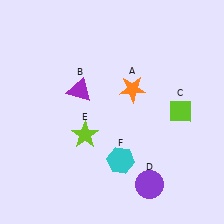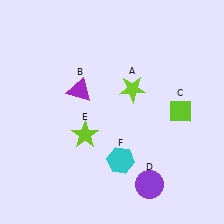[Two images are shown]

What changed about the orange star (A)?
In Image 1, A is orange. In Image 2, it changed to lime.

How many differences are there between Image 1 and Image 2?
There is 1 difference between the two images.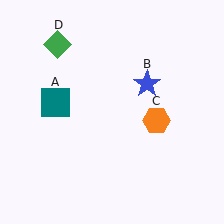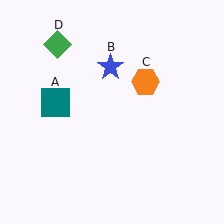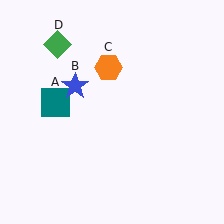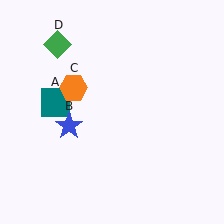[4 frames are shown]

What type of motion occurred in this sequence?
The blue star (object B), orange hexagon (object C) rotated counterclockwise around the center of the scene.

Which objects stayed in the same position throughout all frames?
Teal square (object A) and green diamond (object D) remained stationary.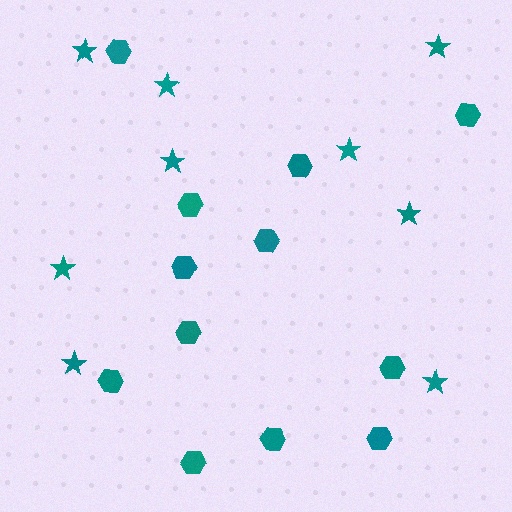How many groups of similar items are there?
There are 2 groups: one group of stars (9) and one group of hexagons (12).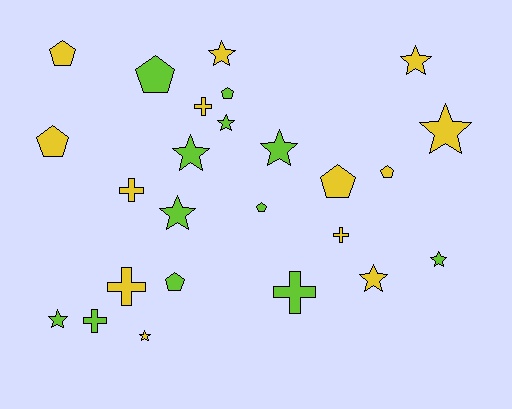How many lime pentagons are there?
There are 4 lime pentagons.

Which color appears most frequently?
Yellow, with 13 objects.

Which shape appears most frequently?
Star, with 11 objects.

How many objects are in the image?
There are 25 objects.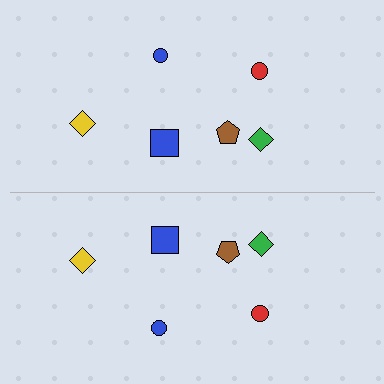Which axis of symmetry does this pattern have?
The pattern has a horizontal axis of symmetry running through the center of the image.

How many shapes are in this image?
There are 12 shapes in this image.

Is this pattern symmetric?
Yes, this pattern has bilateral (reflection) symmetry.